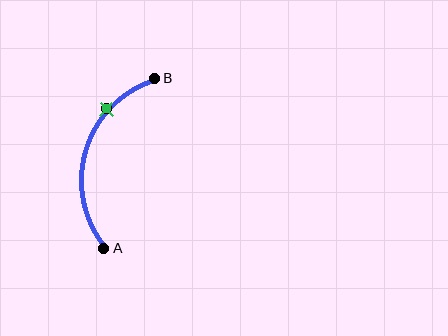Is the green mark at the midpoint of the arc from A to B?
No. The green mark lies on the arc but is closer to endpoint B. The arc midpoint would be at the point on the curve equidistant along the arc from both A and B.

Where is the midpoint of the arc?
The arc midpoint is the point on the curve farthest from the straight line joining A and B. It sits to the left of that line.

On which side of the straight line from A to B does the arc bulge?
The arc bulges to the left of the straight line connecting A and B.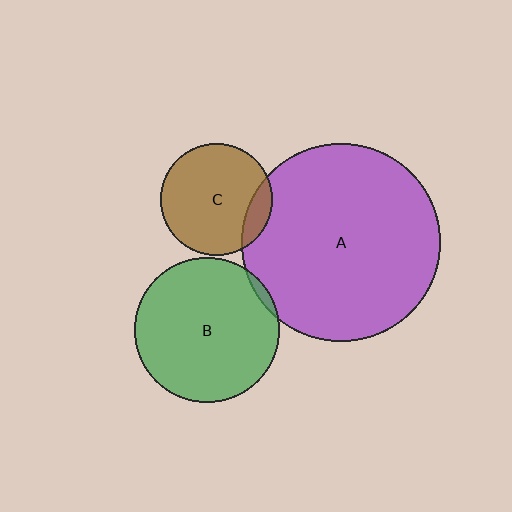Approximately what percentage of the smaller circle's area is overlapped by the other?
Approximately 15%.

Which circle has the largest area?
Circle A (purple).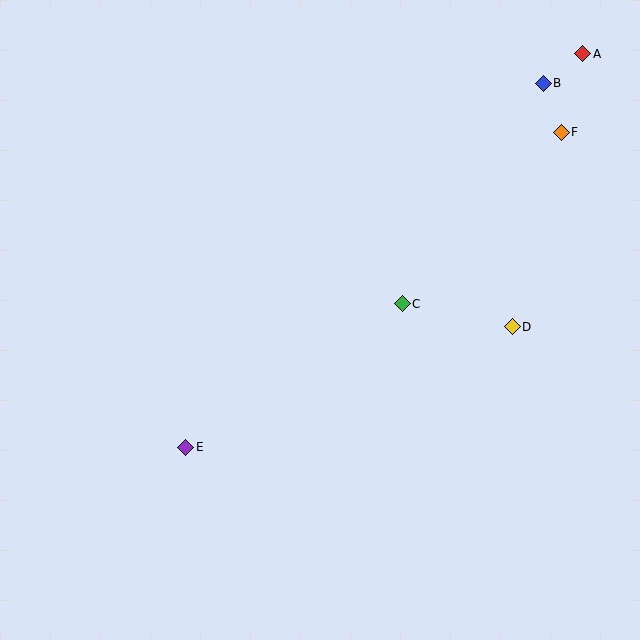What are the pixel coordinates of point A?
Point A is at (583, 54).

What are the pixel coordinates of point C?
Point C is at (402, 304).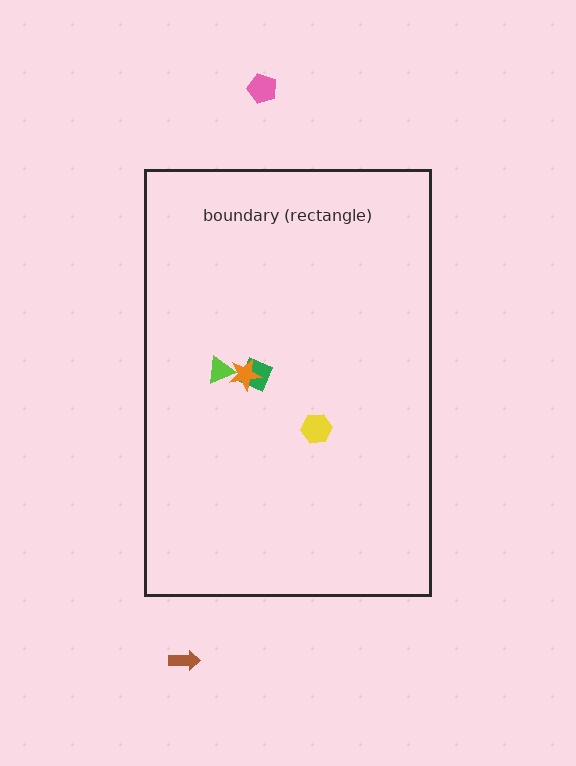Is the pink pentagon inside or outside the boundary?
Outside.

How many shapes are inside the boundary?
4 inside, 2 outside.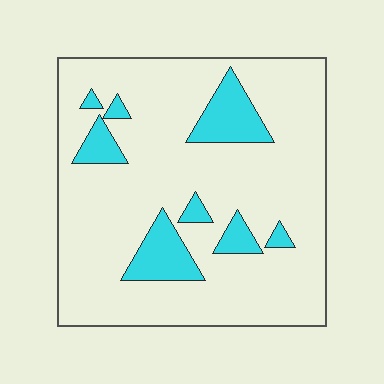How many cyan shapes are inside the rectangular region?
8.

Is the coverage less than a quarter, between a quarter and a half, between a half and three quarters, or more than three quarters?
Less than a quarter.